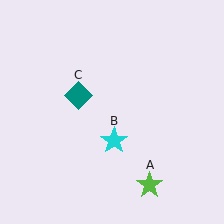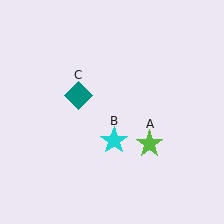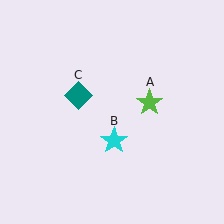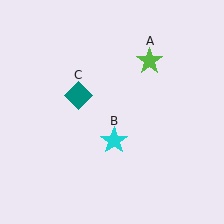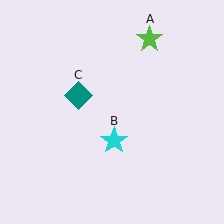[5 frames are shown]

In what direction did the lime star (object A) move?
The lime star (object A) moved up.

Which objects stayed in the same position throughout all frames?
Cyan star (object B) and teal diamond (object C) remained stationary.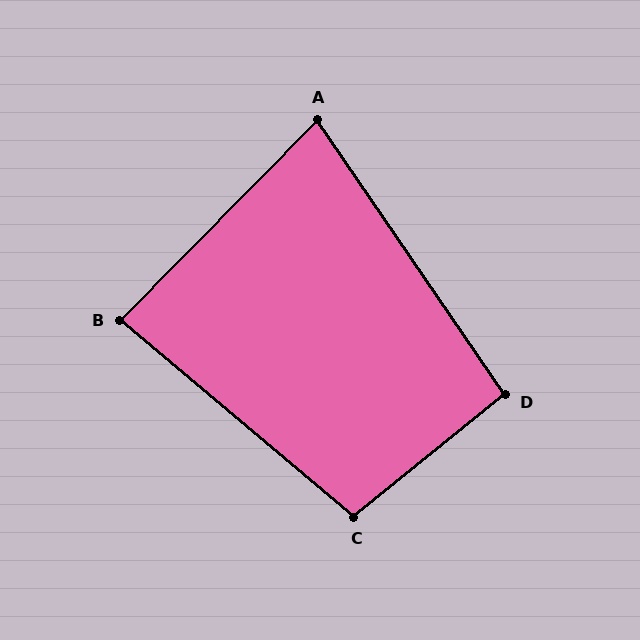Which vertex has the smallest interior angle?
A, at approximately 79 degrees.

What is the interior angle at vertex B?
Approximately 85 degrees (approximately right).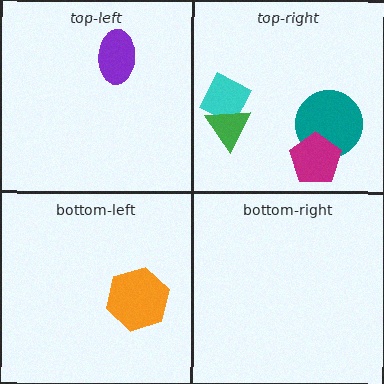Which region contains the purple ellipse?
The top-left region.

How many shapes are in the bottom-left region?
1.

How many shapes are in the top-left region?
1.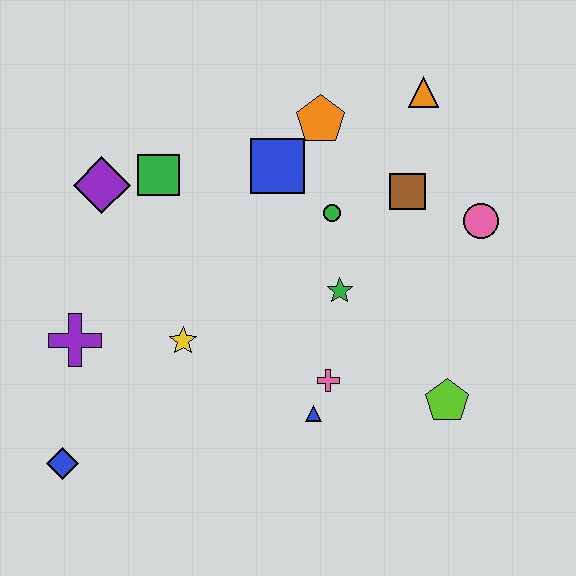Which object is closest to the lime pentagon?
The pink cross is closest to the lime pentagon.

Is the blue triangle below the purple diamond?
Yes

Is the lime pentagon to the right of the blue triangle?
Yes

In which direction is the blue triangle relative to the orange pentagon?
The blue triangle is below the orange pentagon.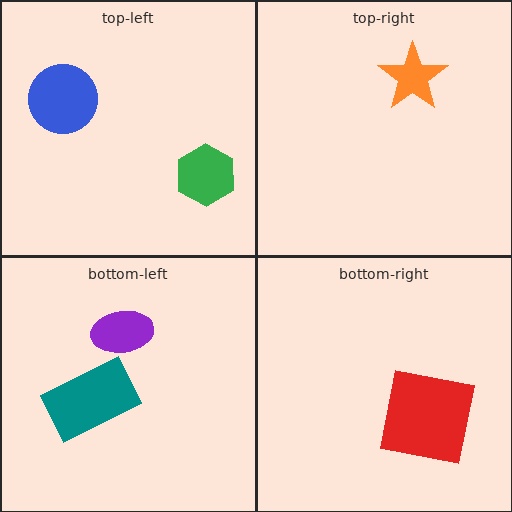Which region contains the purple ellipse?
The bottom-left region.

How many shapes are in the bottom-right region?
1.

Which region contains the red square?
The bottom-right region.